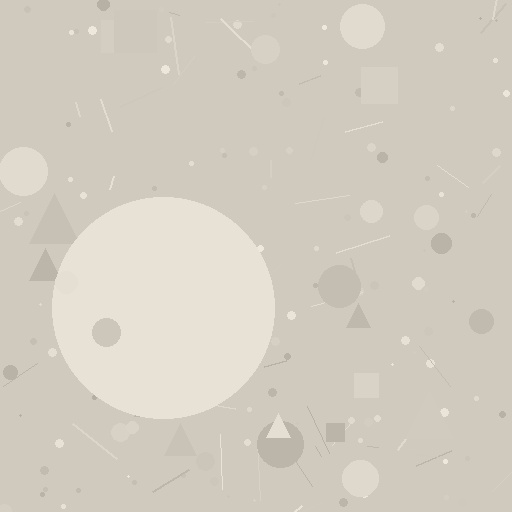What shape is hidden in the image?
A circle is hidden in the image.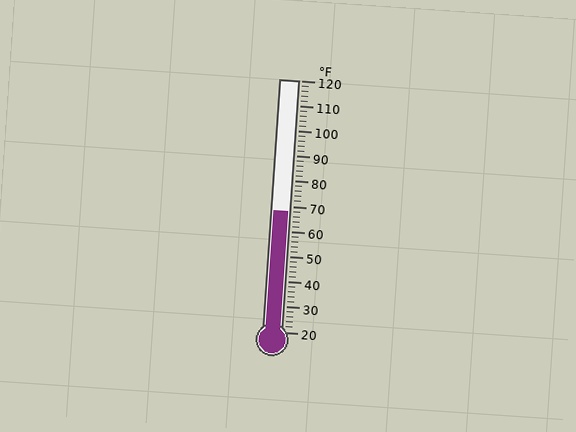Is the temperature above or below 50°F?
The temperature is above 50°F.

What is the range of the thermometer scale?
The thermometer scale ranges from 20°F to 120°F.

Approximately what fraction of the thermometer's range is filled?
The thermometer is filled to approximately 50% of its range.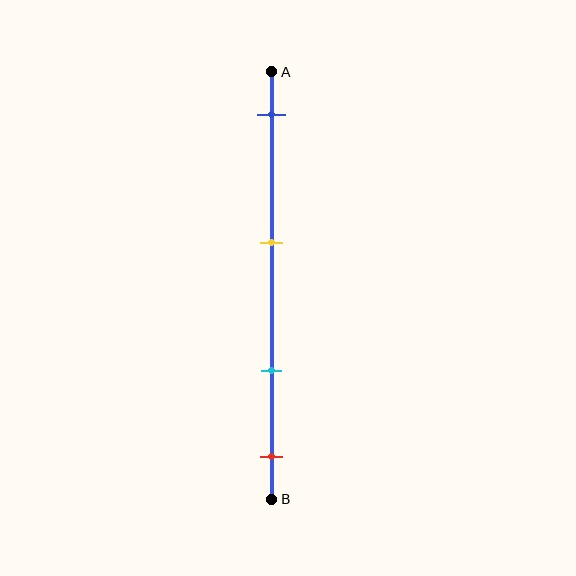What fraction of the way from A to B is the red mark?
The red mark is approximately 90% (0.9) of the way from A to B.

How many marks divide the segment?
There are 4 marks dividing the segment.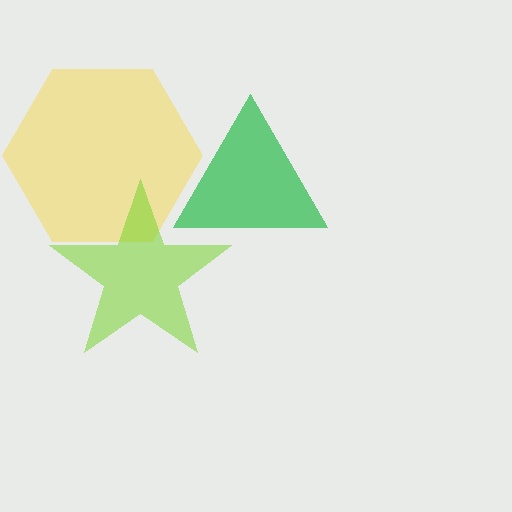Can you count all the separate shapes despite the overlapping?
Yes, there are 3 separate shapes.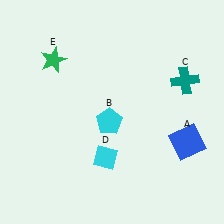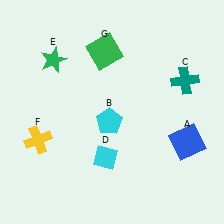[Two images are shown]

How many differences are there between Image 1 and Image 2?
There are 2 differences between the two images.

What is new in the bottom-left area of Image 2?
A yellow cross (F) was added in the bottom-left area of Image 2.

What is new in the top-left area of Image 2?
A green square (G) was added in the top-left area of Image 2.